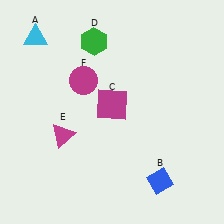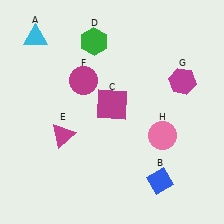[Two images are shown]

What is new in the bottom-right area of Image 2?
A pink circle (H) was added in the bottom-right area of Image 2.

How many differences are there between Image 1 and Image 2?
There are 2 differences between the two images.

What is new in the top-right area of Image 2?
A magenta hexagon (G) was added in the top-right area of Image 2.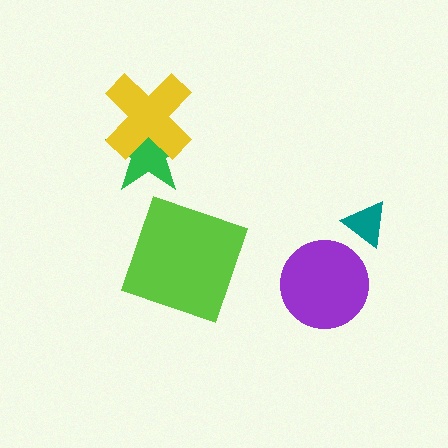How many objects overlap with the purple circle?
0 objects overlap with the purple circle.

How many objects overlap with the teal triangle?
0 objects overlap with the teal triangle.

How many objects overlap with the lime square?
0 objects overlap with the lime square.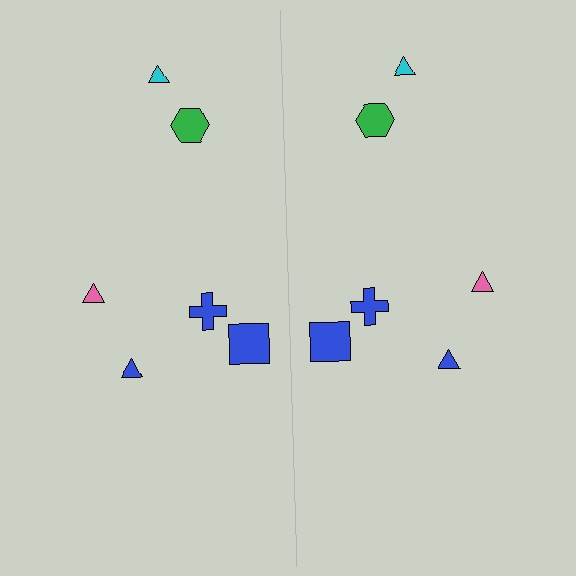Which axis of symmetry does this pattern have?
The pattern has a vertical axis of symmetry running through the center of the image.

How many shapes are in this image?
There are 12 shapes in this image.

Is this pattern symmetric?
Yes, this pattern has bilateral (reflection) symmetry.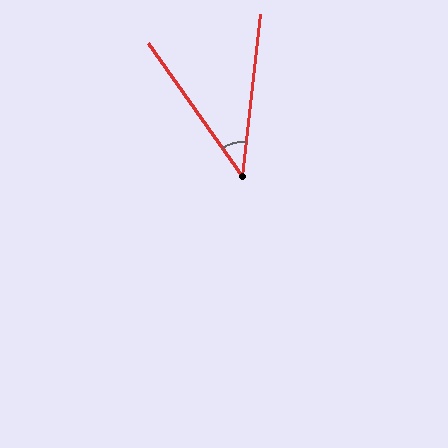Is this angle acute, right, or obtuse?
It is acute.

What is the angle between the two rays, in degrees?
Approximately 42 degrees.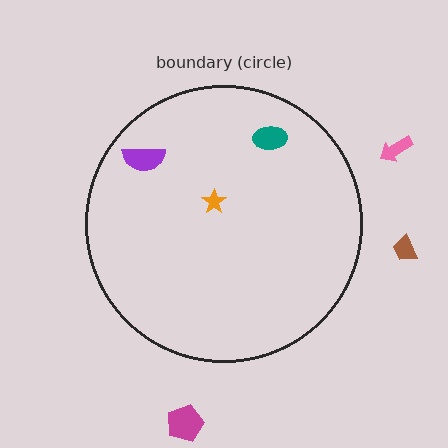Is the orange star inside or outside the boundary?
Inside.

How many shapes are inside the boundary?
3 inside, 3 outside.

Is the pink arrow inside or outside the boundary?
Outside.